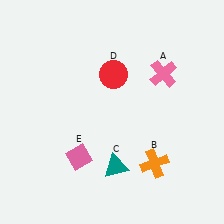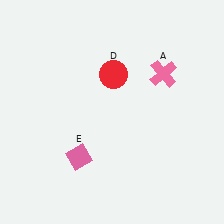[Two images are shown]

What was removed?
The orange cross (B), the teal triangle (C) were removed in Image 2.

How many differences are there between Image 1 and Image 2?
There are 2 differences between the two images.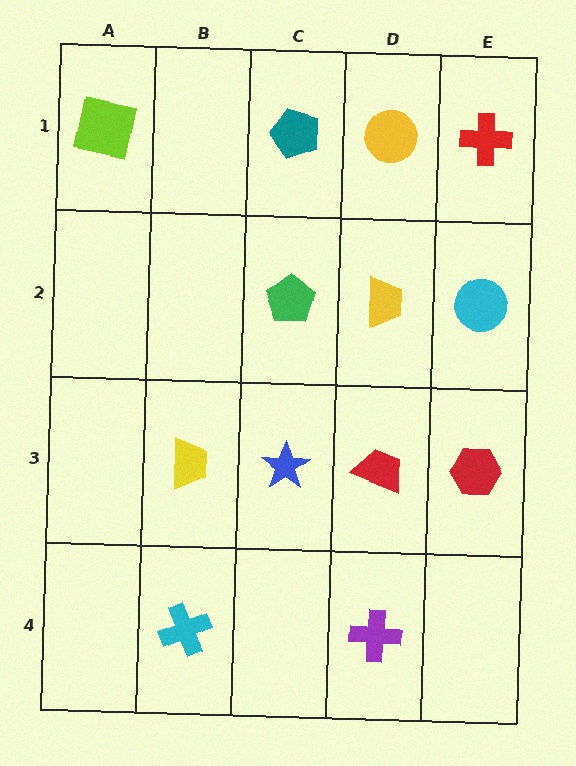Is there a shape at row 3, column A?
No, that cell is empty.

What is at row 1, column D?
A yellow circle.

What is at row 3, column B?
A yellow trapezoid.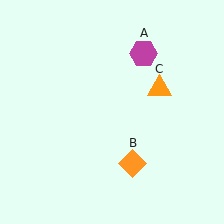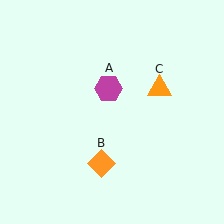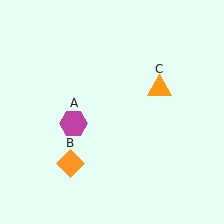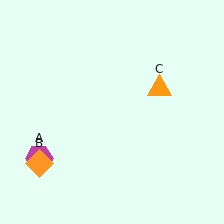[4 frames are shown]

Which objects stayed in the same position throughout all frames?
Orange triangle (object C) remained stationary.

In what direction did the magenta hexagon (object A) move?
The magenta hexagon (object A) moved down and to the left.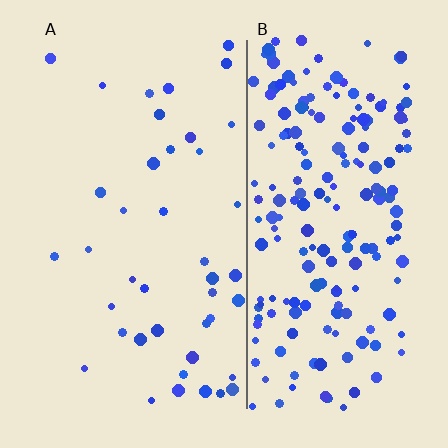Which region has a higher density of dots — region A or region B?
B (the right).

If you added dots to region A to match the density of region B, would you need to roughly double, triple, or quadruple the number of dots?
Approximately quadruple.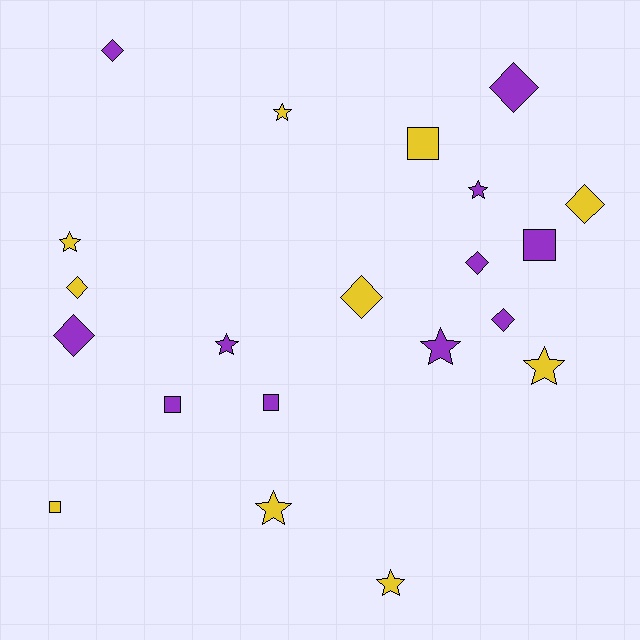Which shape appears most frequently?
Diamond, with 8 objects.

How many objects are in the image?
There are 21 objects.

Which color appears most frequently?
Purple, with 11 objects.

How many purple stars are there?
There are 3 purple stars.